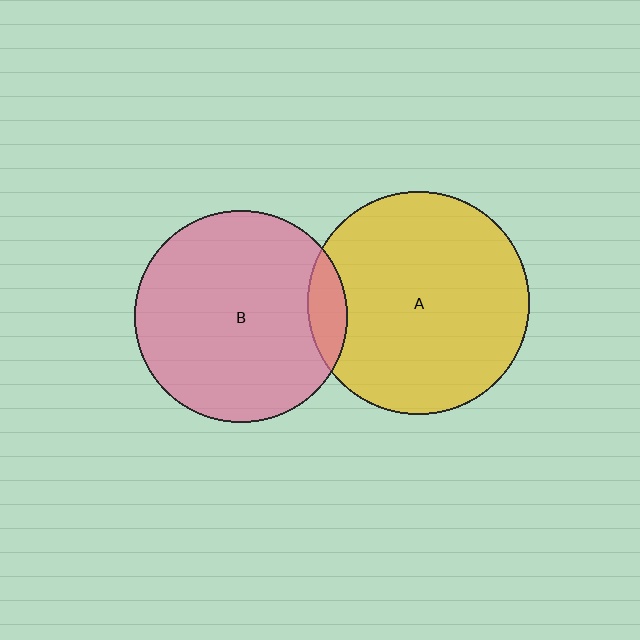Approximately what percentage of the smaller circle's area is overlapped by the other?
Approximately 10%.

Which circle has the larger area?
Circle A (yellow).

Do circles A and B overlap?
Yes.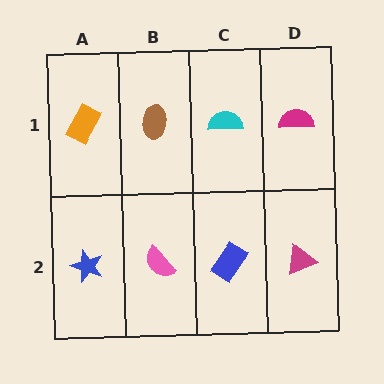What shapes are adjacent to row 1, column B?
A pink semicircle (row 2, column B), an orange rectangle (row 1, column A), a cyan semicircle (row 1, column C).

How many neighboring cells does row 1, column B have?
3.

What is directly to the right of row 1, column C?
A magenta semicircle.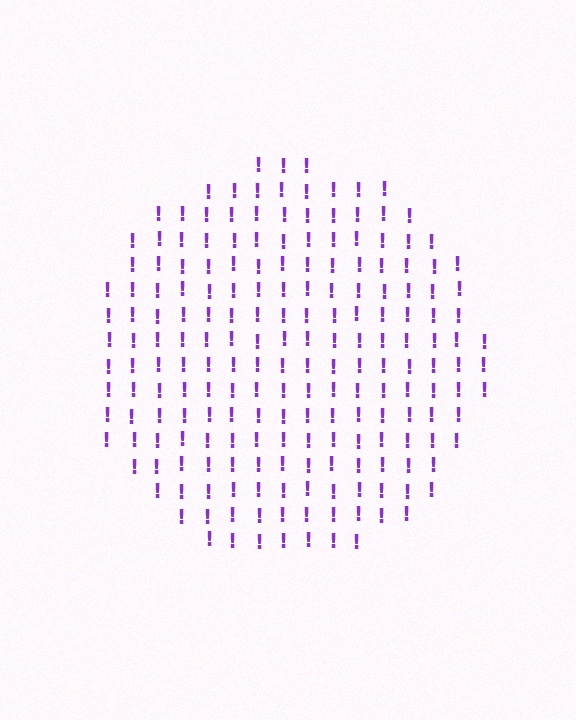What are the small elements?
The small elements are exclamation marks.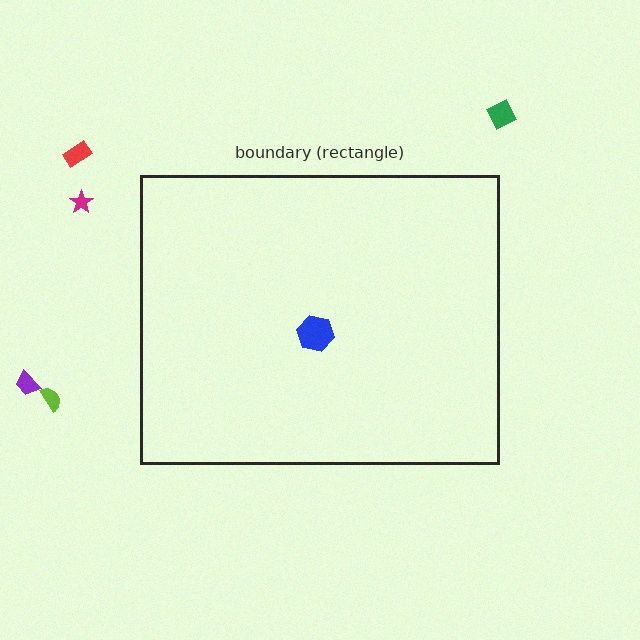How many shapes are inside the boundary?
1 inside, 5 outside.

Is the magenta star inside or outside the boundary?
Outside.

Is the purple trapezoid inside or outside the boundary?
Outside.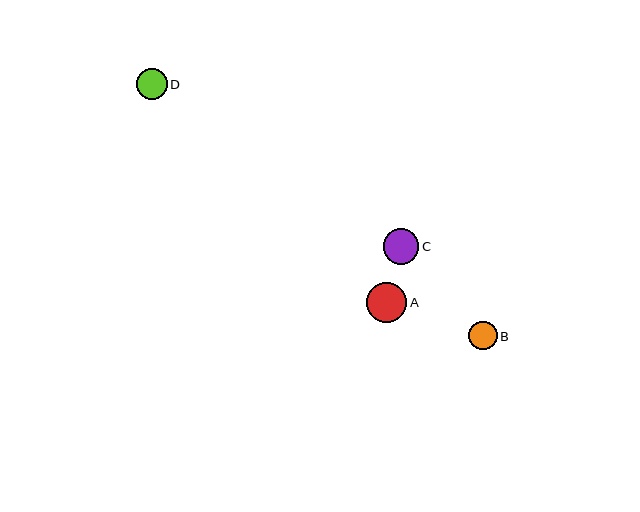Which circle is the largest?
Circle A is the largest with a size of approximately 40 pixels.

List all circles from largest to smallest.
From largest to smallest: A, C, D, B.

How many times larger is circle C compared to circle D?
Circle C is approximately 1.2 times the size of circle D.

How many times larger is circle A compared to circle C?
Circle A is approximately 1.1 times the size of circle C.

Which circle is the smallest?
Circle B is the smallest with a size of approximately 28 pixels.